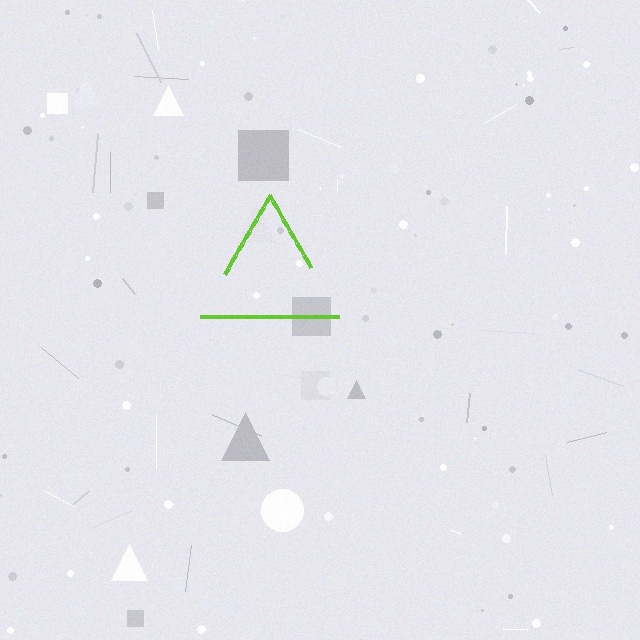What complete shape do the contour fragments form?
The contour fragments form a triangle.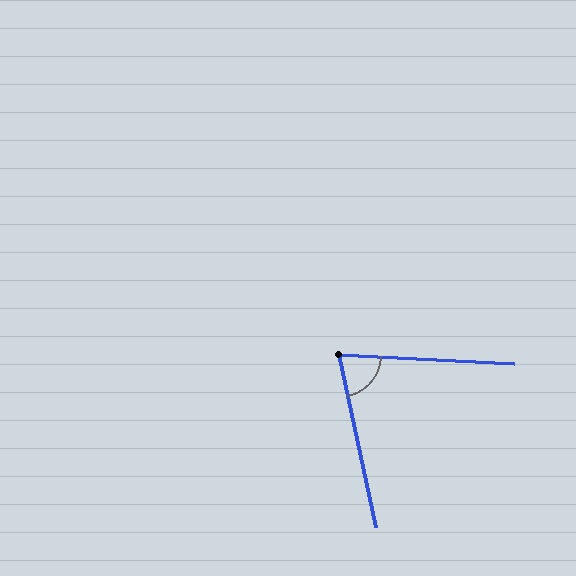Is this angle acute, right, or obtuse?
It is acute.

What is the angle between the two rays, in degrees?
Approximately 75 degrees.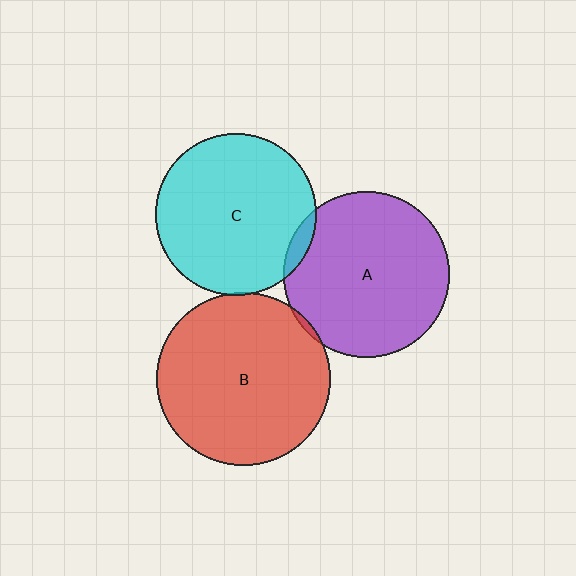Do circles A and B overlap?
Yes.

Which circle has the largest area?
Circle B (red).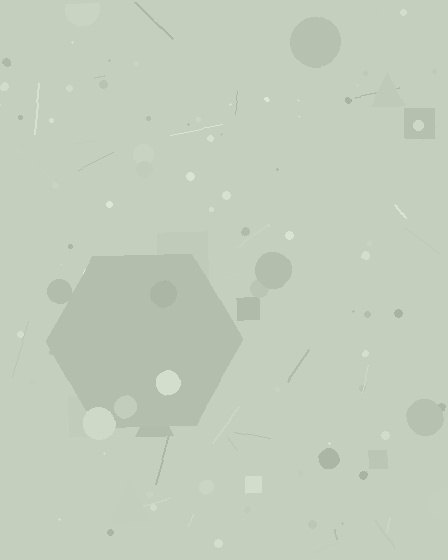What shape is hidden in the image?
A hexagon is hidden in the image.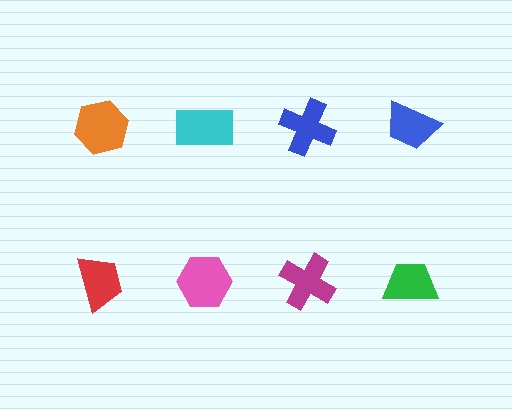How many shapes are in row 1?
4 shapes.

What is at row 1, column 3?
A blue cross.